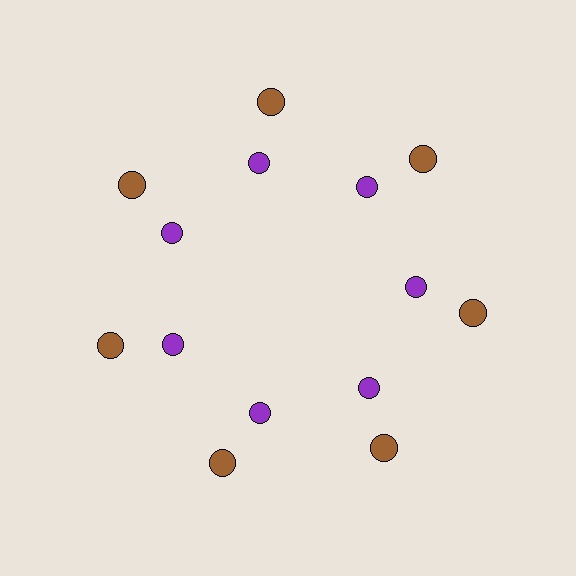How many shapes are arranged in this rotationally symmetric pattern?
There are 14 shapes, arranged in 7 groups of 2.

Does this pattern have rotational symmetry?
Yes, this pattern has 7-fold rotational symmetry. It looks the same after rotating 51 degrees around the center.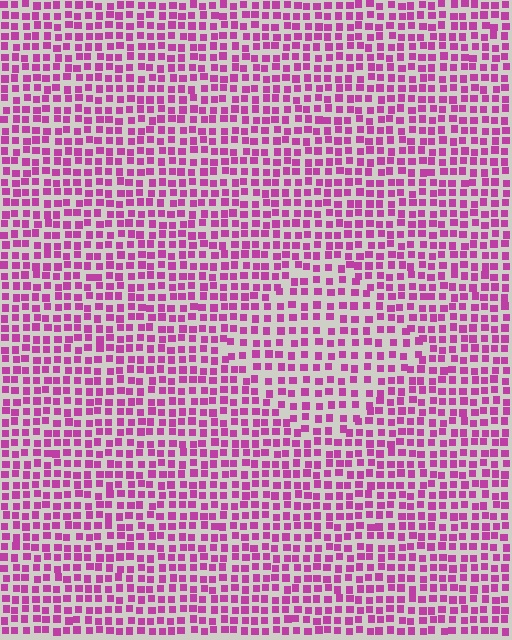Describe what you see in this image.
The image contains small magenta elements arranged at two different densities. A diamond-shaped region is visible where the elements are less densely packed than the surrounding area.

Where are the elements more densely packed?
The elements are more densely packed outside the diamond boundary.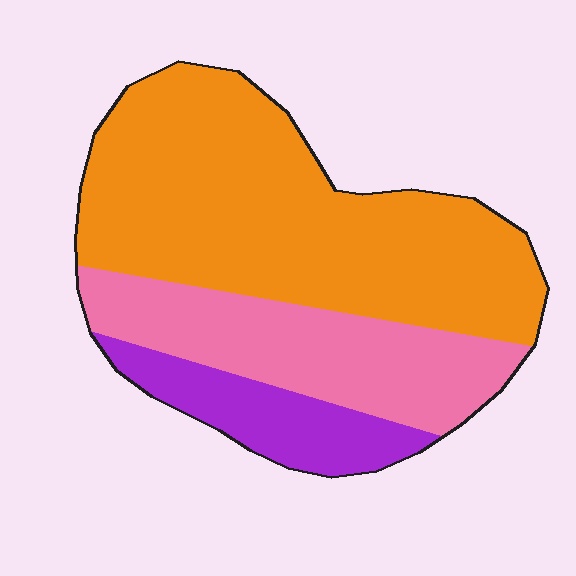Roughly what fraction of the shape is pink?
Pink covers 28% of the shape.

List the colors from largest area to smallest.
From largest to smallest: orange, pink, purple.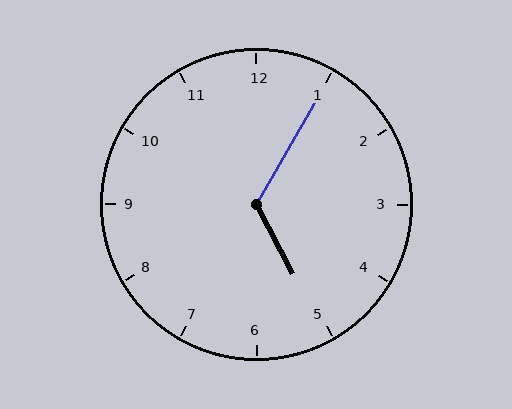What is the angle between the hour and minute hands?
Approximately 122 degrees.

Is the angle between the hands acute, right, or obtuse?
It is obtuse.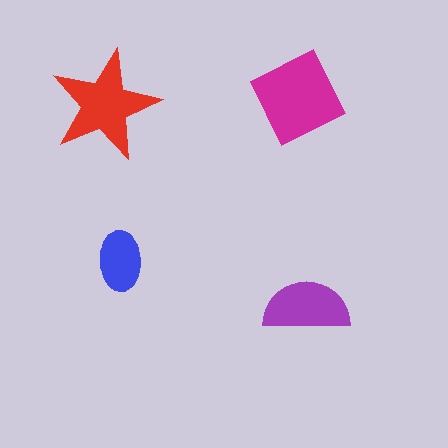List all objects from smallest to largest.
The blue ellipse, the purple semicircle, the red star, the magenta diamond.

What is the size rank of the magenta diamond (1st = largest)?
1st.